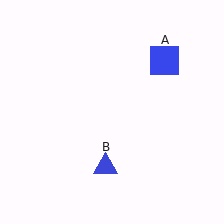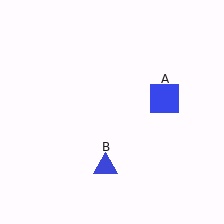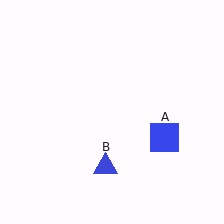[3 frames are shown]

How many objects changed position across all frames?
1 object changed position: blue square (object A).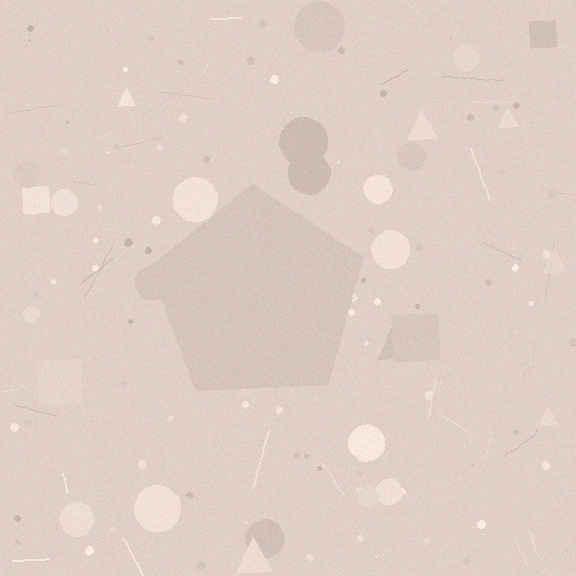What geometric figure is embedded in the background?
A pentagon is embedded in the background.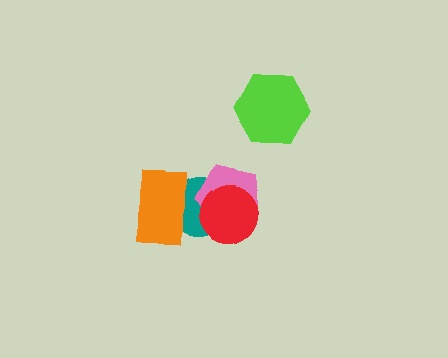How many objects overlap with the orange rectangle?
1 object overlaps with the orange rectangle.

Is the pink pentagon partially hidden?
Yes, it is partially covered by another shape.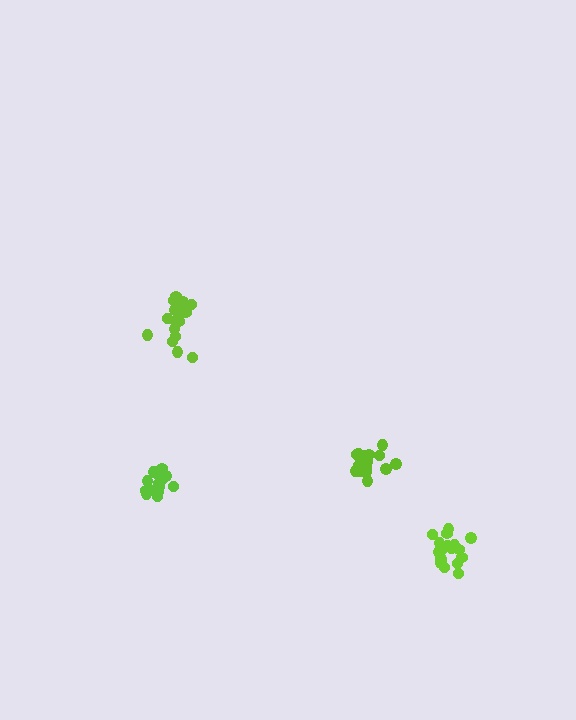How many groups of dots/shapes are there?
There are 4 groups.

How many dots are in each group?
Group 1: 20 dots, Group 2: 17 dots, Group 3: 18 dots, Group 4: 19 dots (74 total).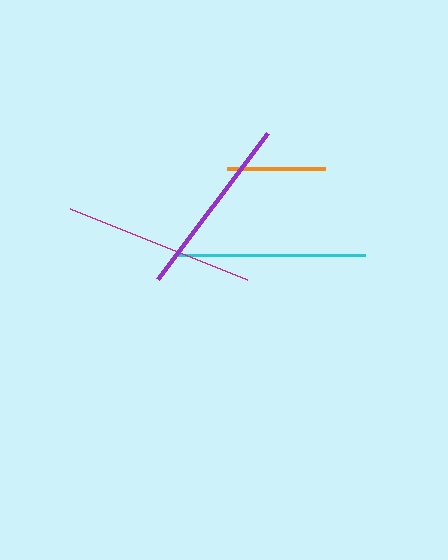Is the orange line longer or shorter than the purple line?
The purple line is longer than the orange line.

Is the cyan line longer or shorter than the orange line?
The cyan line is longer than the orange line.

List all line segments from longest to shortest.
From longest to shortest: cyan, magenta, purple, orange.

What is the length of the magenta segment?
The magenta segment is approximately 190 pixels long.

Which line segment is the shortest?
The orange line is the shortest at approximately 98 pixels.